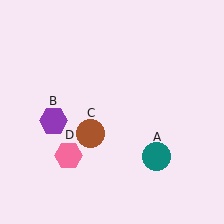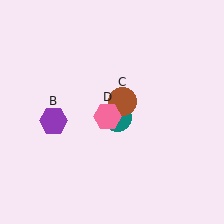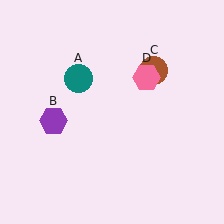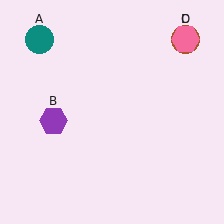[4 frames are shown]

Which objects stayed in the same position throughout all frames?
Purple hexagon (object B) remained stationary.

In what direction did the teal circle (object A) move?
The teal circle (object A) moved up and to the left.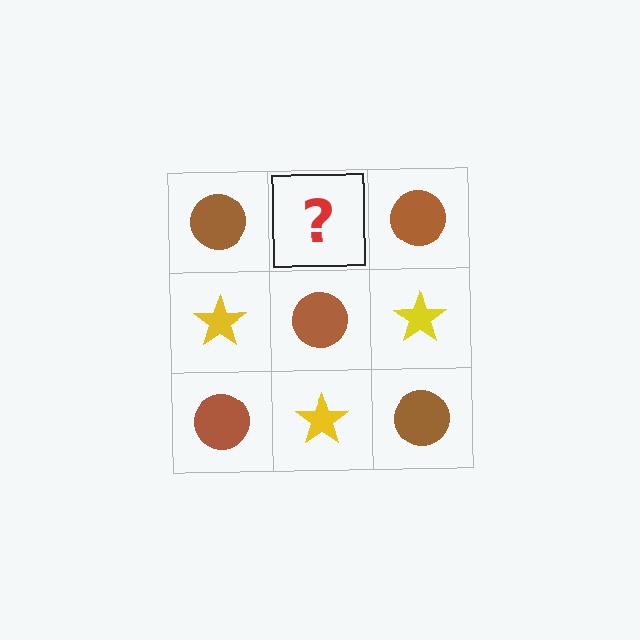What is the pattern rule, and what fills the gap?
The rule is that it alternates brown circle and yellow star in a checkerboard pattern. The gap should be filled with a yellow star.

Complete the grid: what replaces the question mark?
The question mark should be replaced with a yellow star.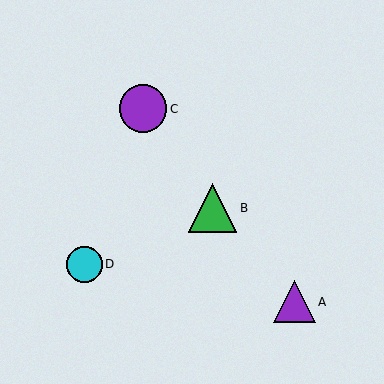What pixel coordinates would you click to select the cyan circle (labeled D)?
Click at (84, 264) to select the cyan circle D.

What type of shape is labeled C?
Shape C is a purple circle.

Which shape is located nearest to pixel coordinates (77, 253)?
The cyan circle (labeled D) at (84, 264) is nearest to that location.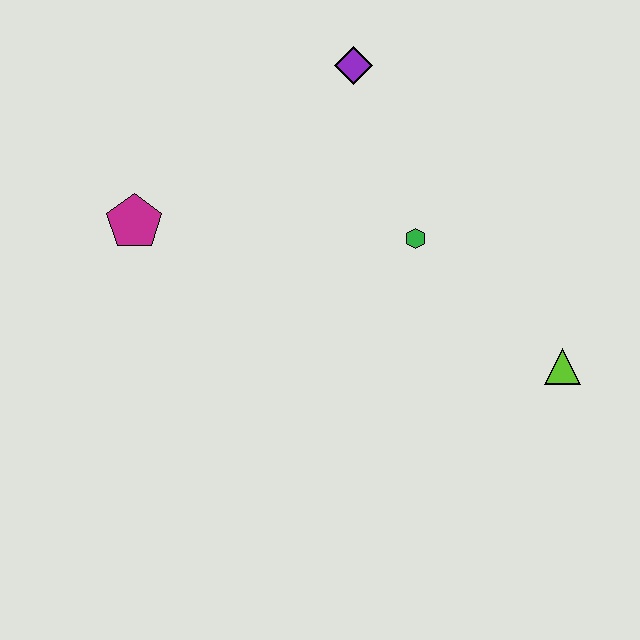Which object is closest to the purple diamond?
The green hexagon is closest to the purple diamond.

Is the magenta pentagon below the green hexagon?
No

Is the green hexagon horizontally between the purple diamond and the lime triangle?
Yes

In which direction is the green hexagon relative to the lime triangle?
The green hexagon is to the left of the lime triangle.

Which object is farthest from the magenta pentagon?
The lime triangle is farthest from the magenta pentagon.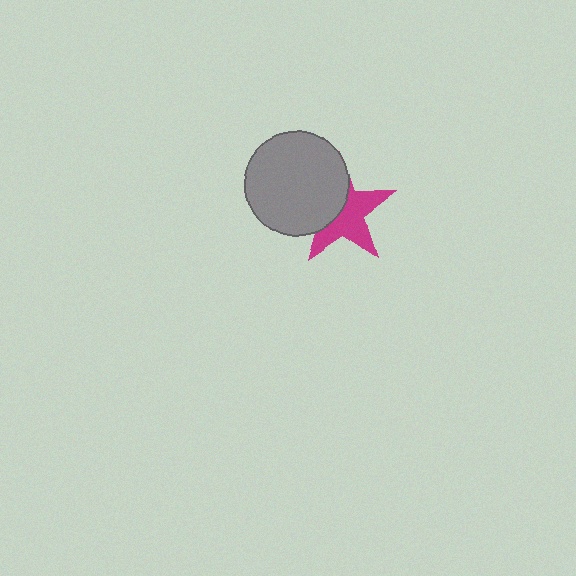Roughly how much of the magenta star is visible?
About half of it is visible (roughly 56%).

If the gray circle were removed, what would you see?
You would see the complete magenta star.